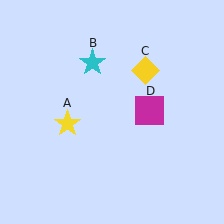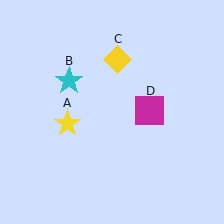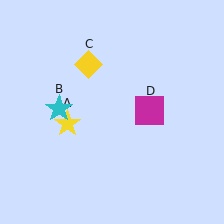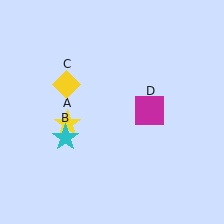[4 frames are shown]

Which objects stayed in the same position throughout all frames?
Yellow star (object A) and magenta square (object D) remained stationary.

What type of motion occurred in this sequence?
The cyan star (object B), yellow diamond (object C) rotated counterclockwise around the center of the scene.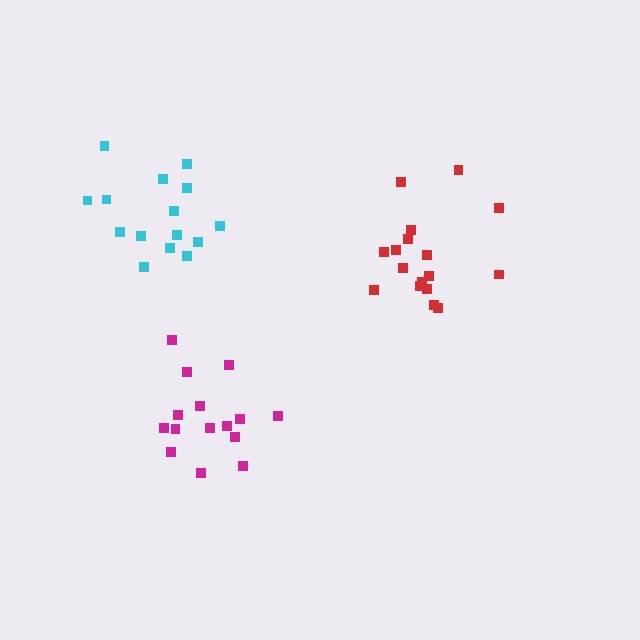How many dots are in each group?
Group 1: 17 dots, Group 2: 15 dots, Group 3: 15 dots (47 total).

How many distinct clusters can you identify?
There are 3 distinct clusters.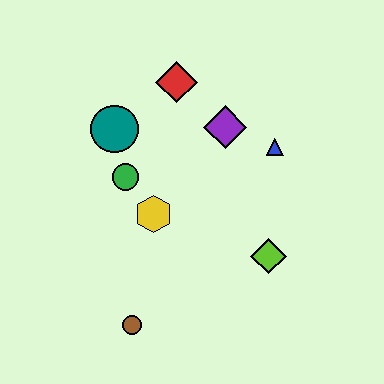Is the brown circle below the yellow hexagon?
Yes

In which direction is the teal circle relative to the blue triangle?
The teal circle is to the left of the blue triangle.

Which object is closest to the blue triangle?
The purple diamond is closest to the blue triangle.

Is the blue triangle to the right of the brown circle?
Yes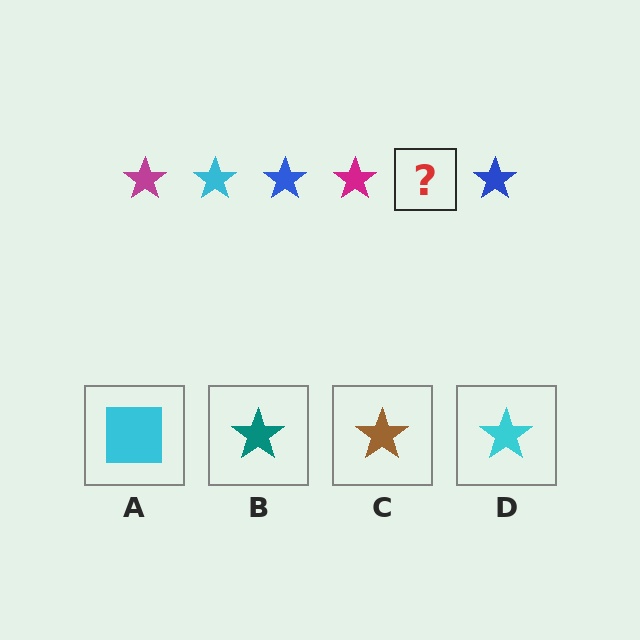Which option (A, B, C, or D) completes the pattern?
D.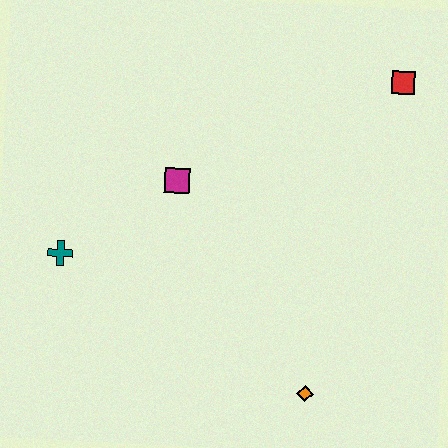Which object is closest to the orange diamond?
The magenta square is closest to the orange diamond.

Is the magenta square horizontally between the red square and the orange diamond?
No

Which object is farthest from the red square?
The teal cross is farthest from the red square.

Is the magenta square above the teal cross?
Yes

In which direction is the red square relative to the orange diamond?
The red square is above the orange diamond.